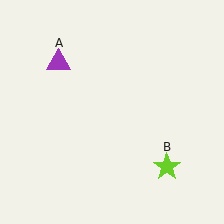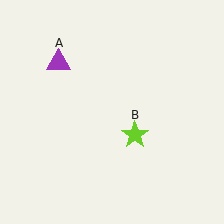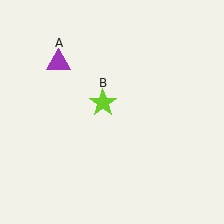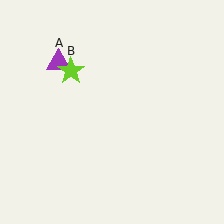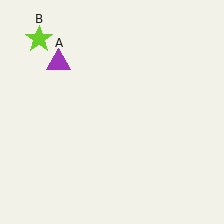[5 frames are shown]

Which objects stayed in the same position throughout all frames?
Purple triangle (object A) remained stationary.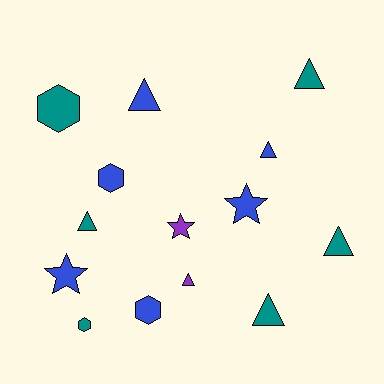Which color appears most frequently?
Blue, with 6 objects.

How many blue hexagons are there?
There are 2 blue hexagons.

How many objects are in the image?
There are 14 objects.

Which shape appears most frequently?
Triangle, with 7 objects.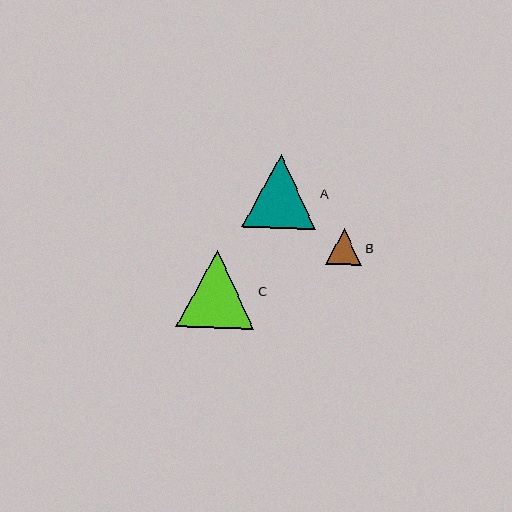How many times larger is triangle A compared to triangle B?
Triangle A is approximately 2.0 times the size of triangle B.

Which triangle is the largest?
Triangle C is the largest with a size of approximately 77 pixels.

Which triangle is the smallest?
Triangle B is the smallest with a size of approximately 36 pixels.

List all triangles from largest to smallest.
From largest to smallest: C, A, B.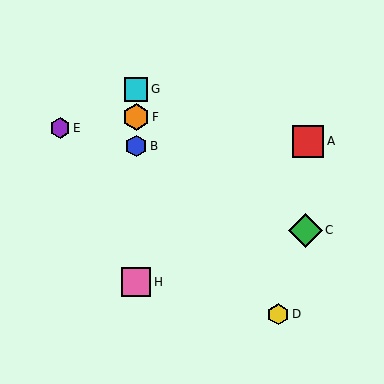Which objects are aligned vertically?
Objects B, F, G, H are aligned vertically.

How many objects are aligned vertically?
4 objects (B, F, G, H) are aligned vertically.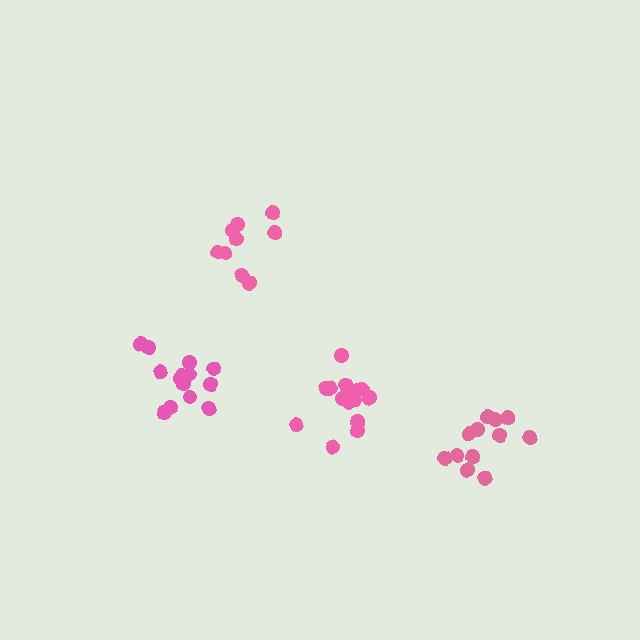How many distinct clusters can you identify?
There are 4 distinct clusters.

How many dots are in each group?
Group 1: 12 dots, Group 2: 14 dots, Group 3: 15 dots, Group 4: 9 dots (50 total).